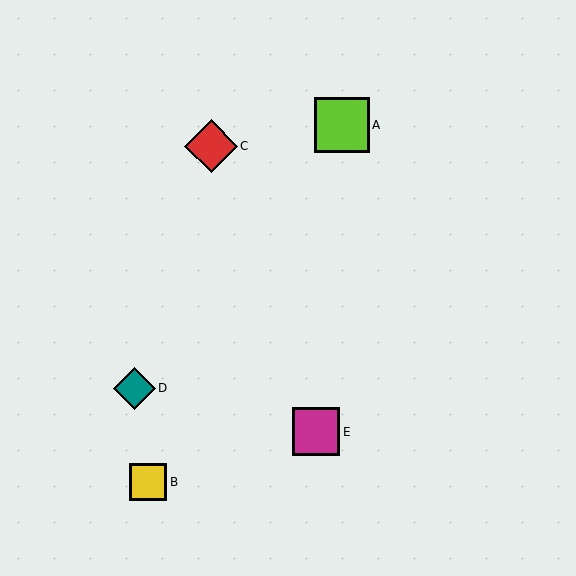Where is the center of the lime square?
The center of the lime square is at (342, 125).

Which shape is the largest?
The lime square (labeled A) is the largest.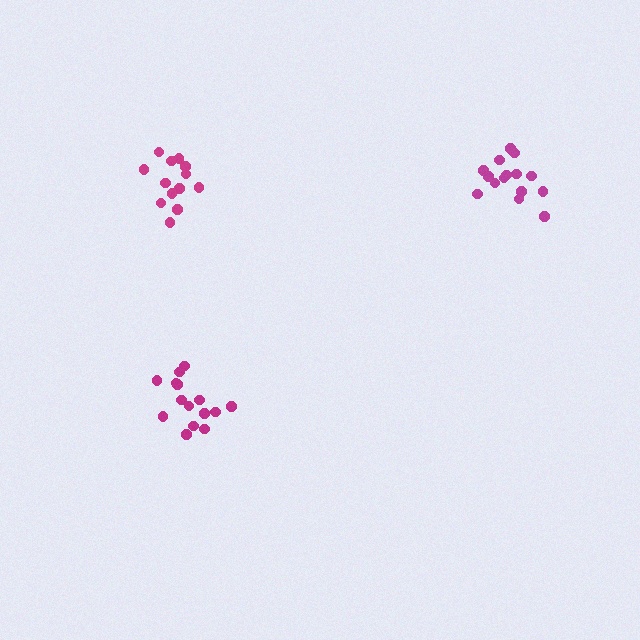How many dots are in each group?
Group 1: 13 dots, Group 2: 15 dots, Group 3: 15 dots (43 total).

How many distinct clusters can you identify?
There are 3 distinct clusters.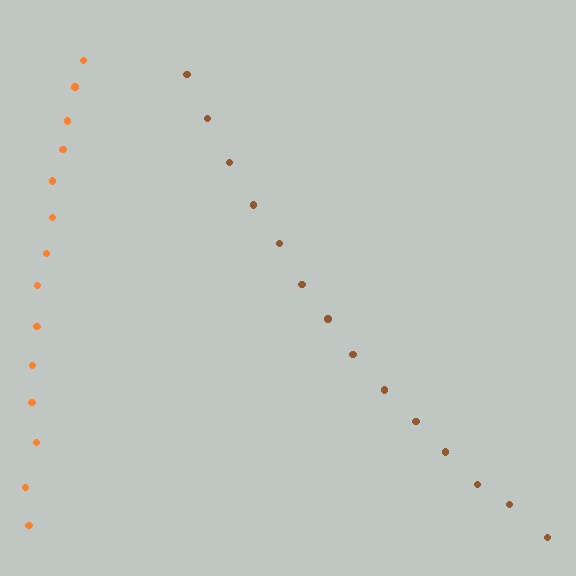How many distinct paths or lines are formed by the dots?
There are 2 distinct paths.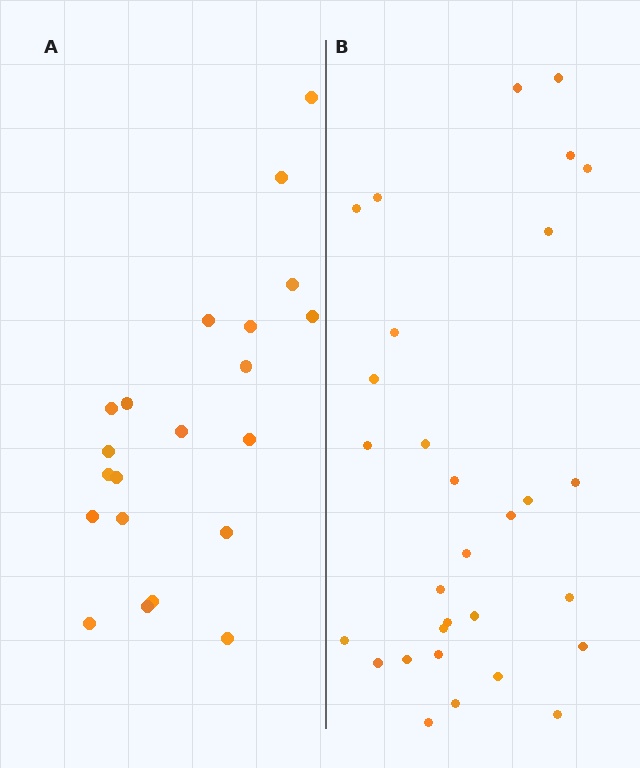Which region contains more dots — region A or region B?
Region B (the right region) has more dots.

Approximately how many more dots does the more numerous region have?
Region B has roughly 8 or so more dots than region A.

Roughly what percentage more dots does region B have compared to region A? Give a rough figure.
About 45% more.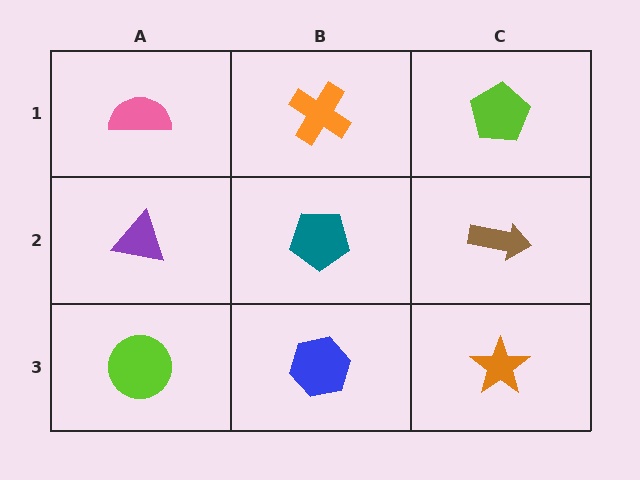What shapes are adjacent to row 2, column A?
A pink semicircle (row 1, column A), a lime circle (row 3, column A), a teal pentagon (row 2, column B).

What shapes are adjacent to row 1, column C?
A brown arrow (row 2, column C), an orange cross (row 1, column B).